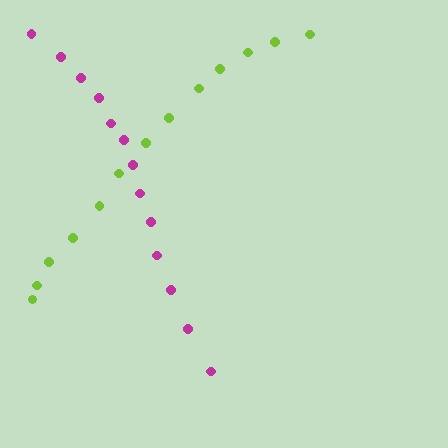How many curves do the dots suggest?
There are 2 distinct paths.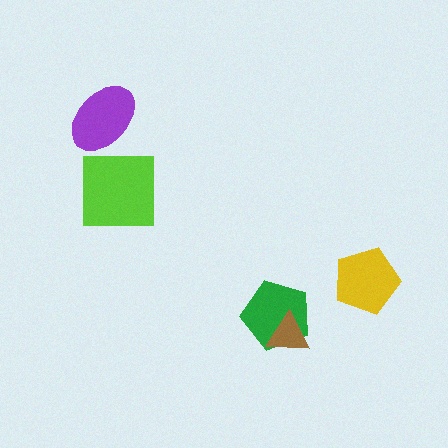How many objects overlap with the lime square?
0 objects overlap with the lime square.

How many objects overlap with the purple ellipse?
0 objects overlap with the purple ellipse.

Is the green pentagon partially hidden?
Yes, it is partially covered by another shape.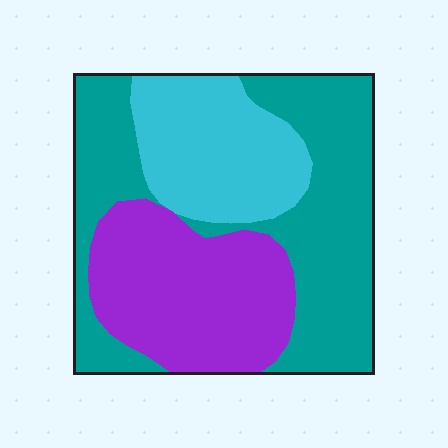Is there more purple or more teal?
Teal.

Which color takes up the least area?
Cyan, at roughly 25%.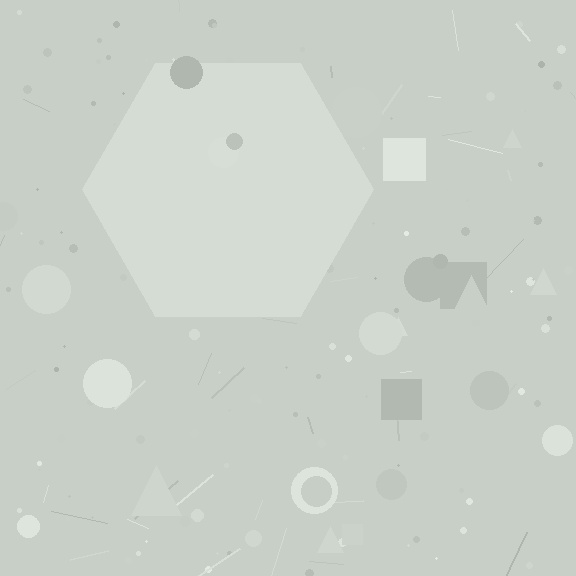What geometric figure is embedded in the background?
A hexagon is embedded in the background.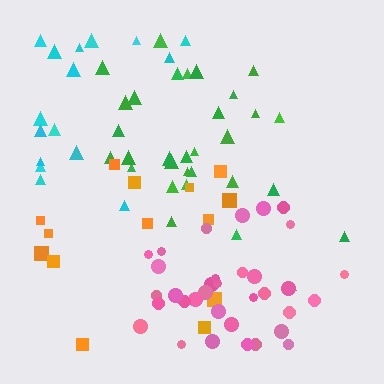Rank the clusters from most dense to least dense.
pink, green, cyan, orange.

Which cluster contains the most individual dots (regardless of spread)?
Pink (35).